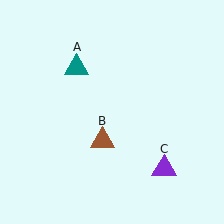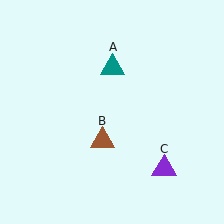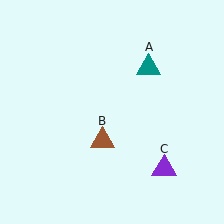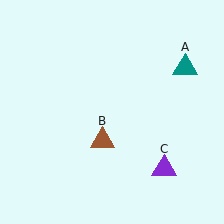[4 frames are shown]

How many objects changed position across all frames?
1 object changed position: teal triangle (object A).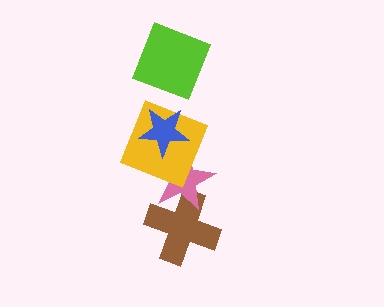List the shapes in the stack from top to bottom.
From top to bottom: the lime square, the blue star, the yellow square, the pink star, the brown cross.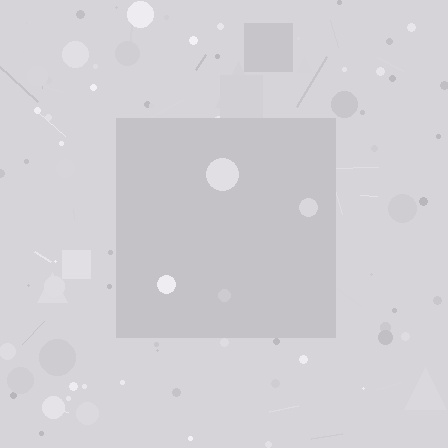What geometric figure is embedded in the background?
A square is embedded in the background.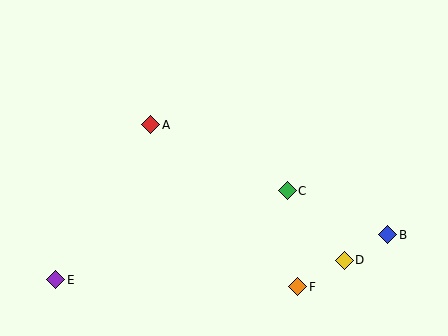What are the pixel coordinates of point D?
Point D is at (344, 260).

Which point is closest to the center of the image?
Point C at (287, 191) is closest to the center.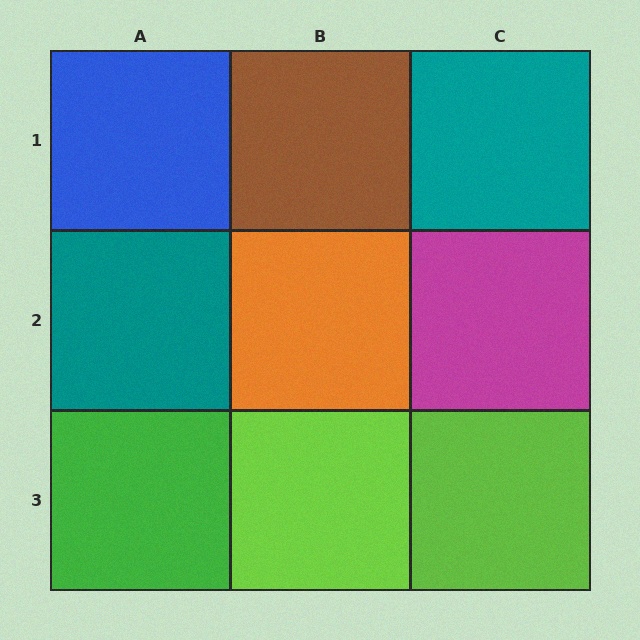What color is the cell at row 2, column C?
Magenta.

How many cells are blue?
1 cell is blue.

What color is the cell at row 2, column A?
Teal.